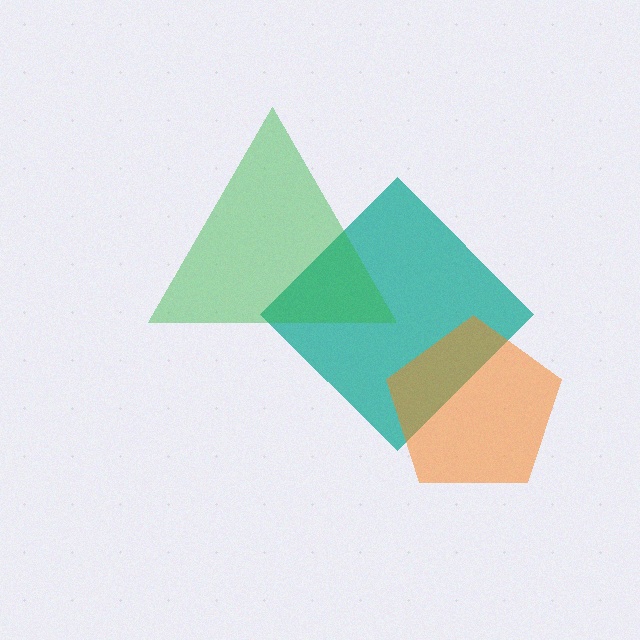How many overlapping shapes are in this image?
There are 3 overlapping shapes in the image.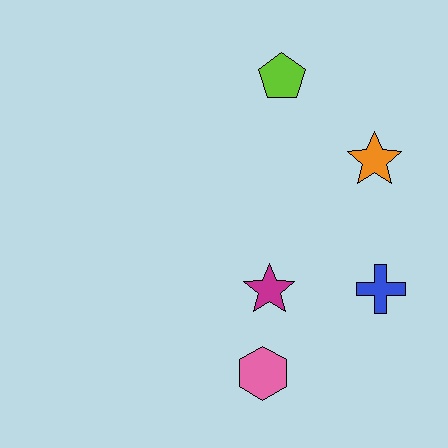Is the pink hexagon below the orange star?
Yes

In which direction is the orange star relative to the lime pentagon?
The orange star is to the right of the lime pentagon.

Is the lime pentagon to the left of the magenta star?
No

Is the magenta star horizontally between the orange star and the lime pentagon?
No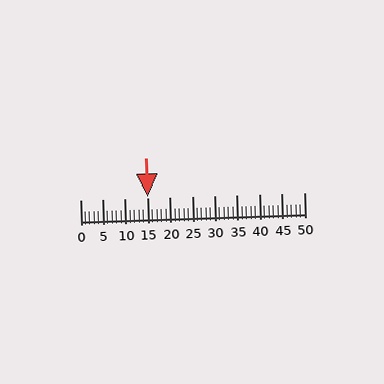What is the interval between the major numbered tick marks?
The major tick marks are spaced 5 units apart.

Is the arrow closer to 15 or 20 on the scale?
The arrow is closer to 15.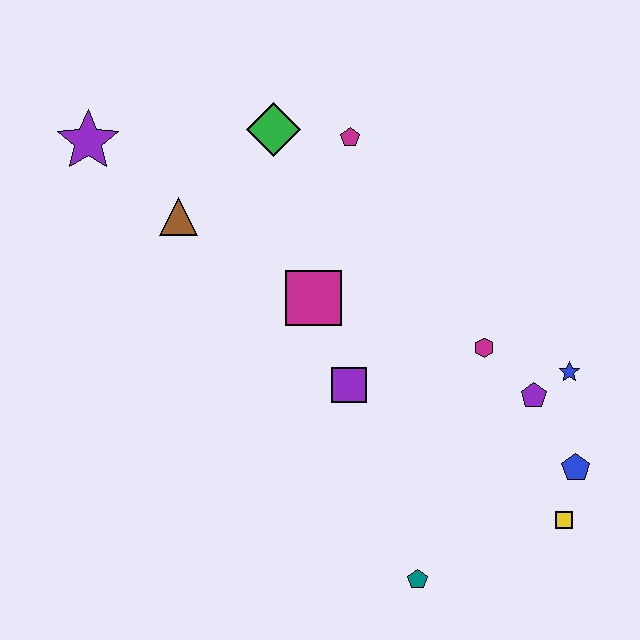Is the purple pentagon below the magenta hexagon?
Yes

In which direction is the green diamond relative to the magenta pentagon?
The green diamond is to the left of the magenta pentagon.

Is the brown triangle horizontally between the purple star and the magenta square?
Yes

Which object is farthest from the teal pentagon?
The purple star is farthest from the teal pentagon.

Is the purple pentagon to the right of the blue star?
No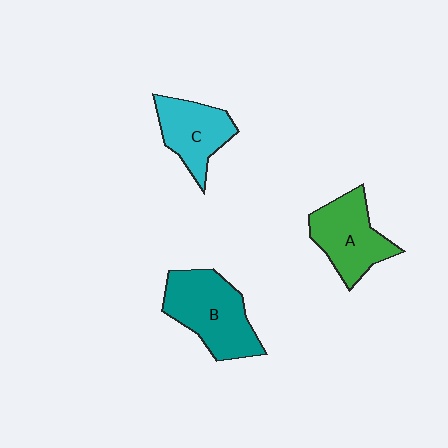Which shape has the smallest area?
Shape C (cyan).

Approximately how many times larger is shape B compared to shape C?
Approximately 1.4 times.